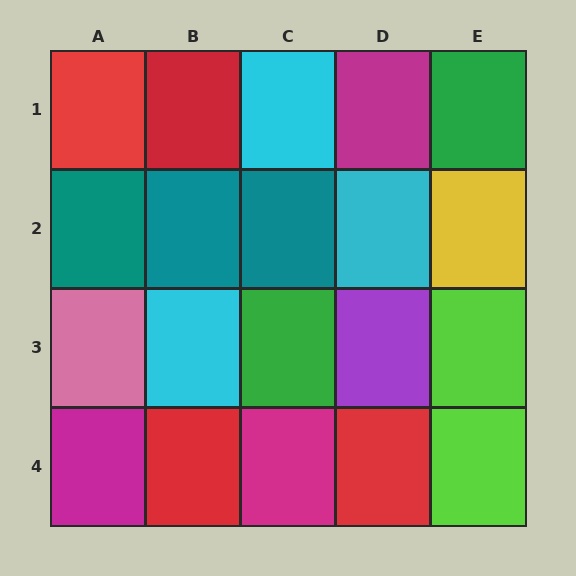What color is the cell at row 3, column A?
Pink.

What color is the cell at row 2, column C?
Teal.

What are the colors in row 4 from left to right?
Magenta, red, magenta, red, lime.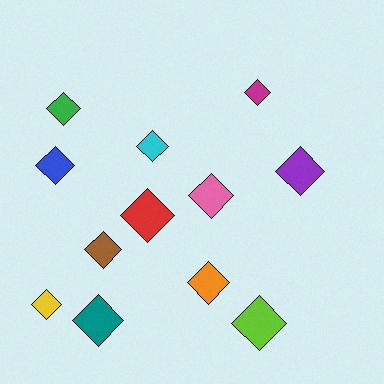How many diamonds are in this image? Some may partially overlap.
There are 12 diamonds.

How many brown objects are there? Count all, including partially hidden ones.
There is 1 brown object.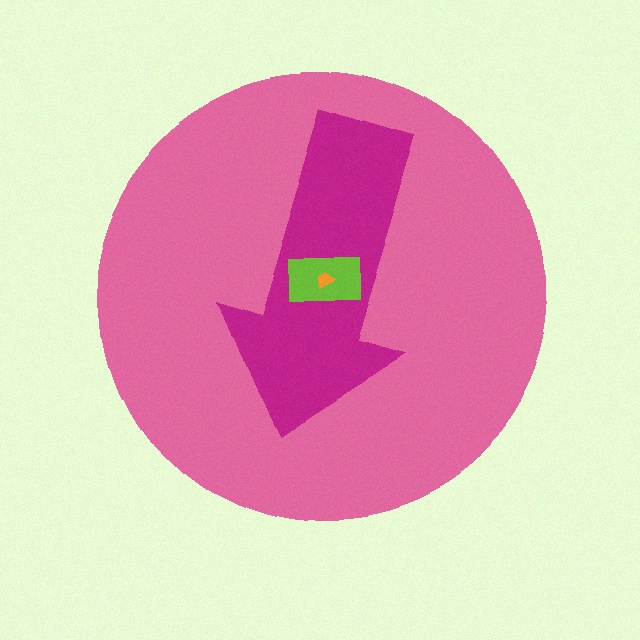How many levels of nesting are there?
4.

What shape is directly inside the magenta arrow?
The lime rectangle.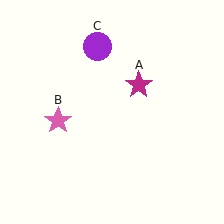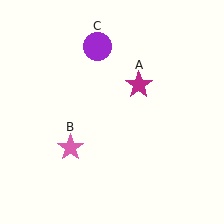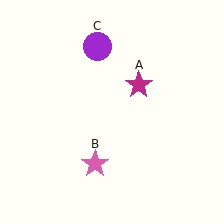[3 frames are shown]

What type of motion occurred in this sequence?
The pink star (object B) rotated counterclockwise around the center of the scene.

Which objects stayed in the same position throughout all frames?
Magenta star (object A) and purple circle (object C) remained stationary.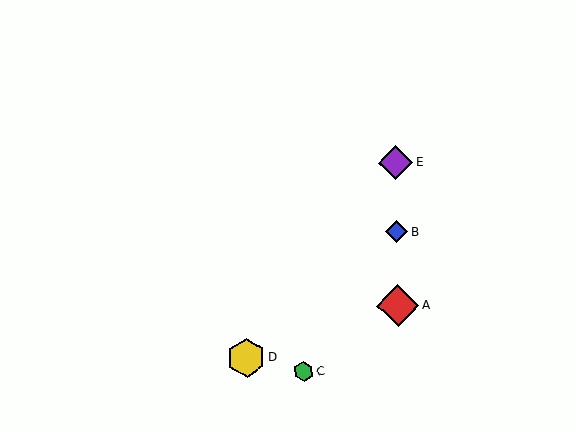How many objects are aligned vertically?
3 objects (A, B, E) are aligned vertically.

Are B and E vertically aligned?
Yes, both are at x≈397.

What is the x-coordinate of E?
Object E is at x≈396.